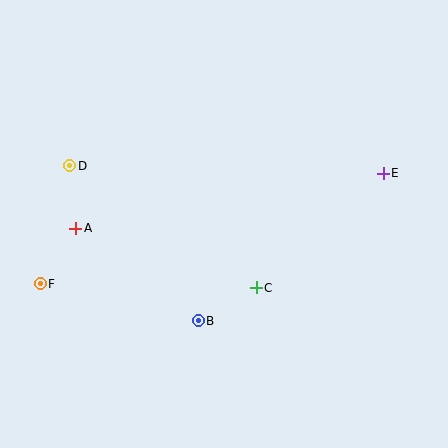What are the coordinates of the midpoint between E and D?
The midpoint between E and D is at (226, 169).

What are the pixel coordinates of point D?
Point D is at (70, 166).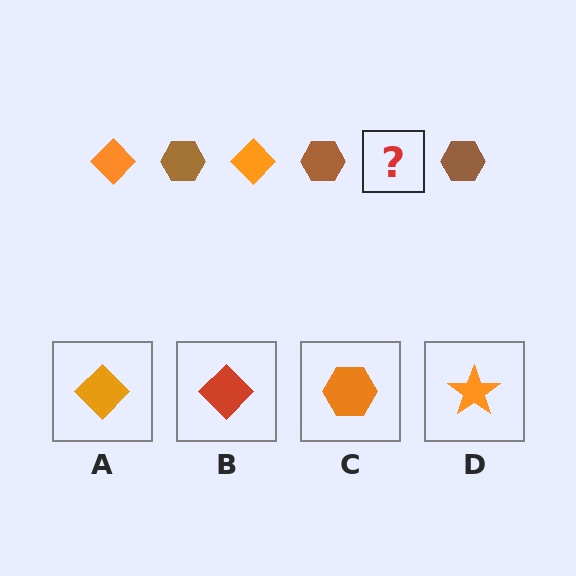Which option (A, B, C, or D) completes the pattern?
A.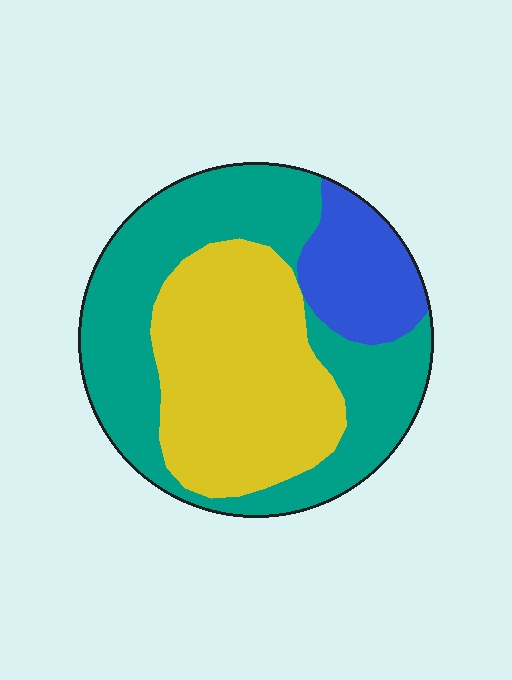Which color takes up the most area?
Teal, at roughly 45%.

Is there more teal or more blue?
Teal.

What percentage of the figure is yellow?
Yellow covers roughly 40% of the figure.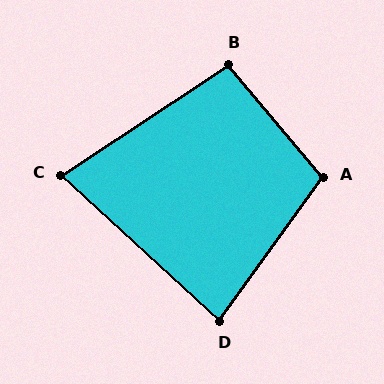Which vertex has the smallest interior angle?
C, at approximately 76 degrees.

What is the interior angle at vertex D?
Approximately 83 degrees (acute).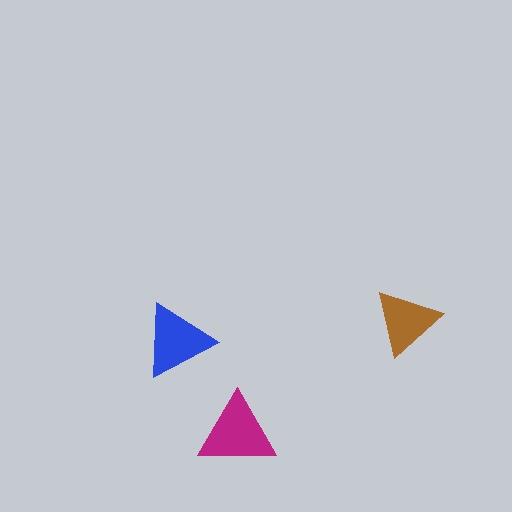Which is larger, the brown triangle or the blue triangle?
The blue one.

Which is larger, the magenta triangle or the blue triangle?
The magenta one.